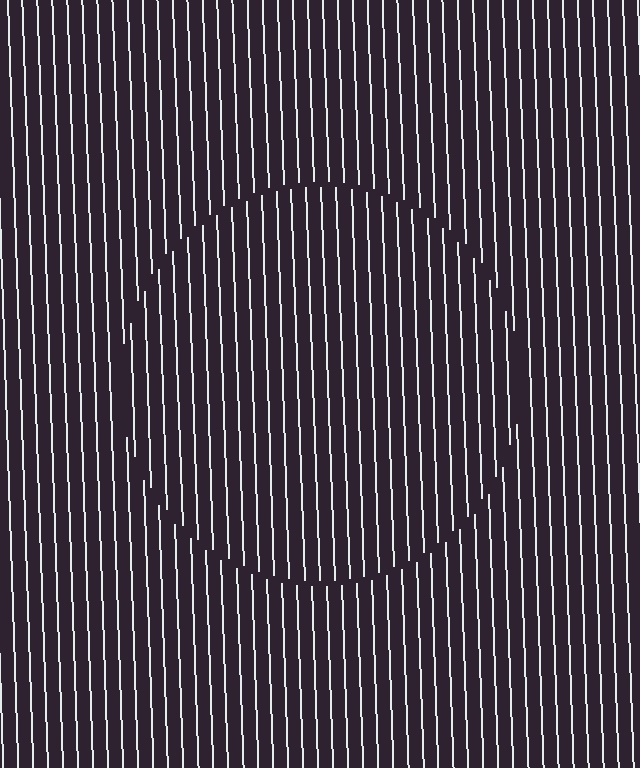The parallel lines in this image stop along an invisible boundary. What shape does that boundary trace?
An illusory circle. The interior of the shape contains the same grating, shifted by half a period — the contour is defined by the phase discontinuity where line-ends from the inner and outer gratings abut.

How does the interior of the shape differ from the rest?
The interior of the shape contains the same grating, shifted by half a period — the contour is defined by the phase discontinuity where line-ends from the inner and outer gratings abut.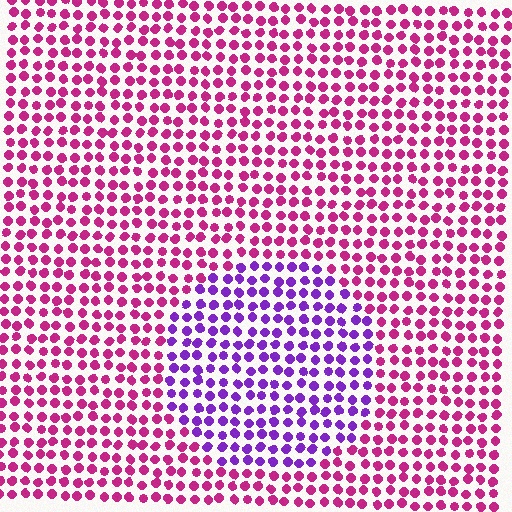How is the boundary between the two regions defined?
The boundary is defined purely by a slight shift in hue (about 49 degrees). Spacing, size, and orientation are identical on both sides.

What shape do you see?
I see a circle.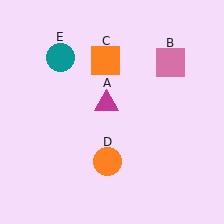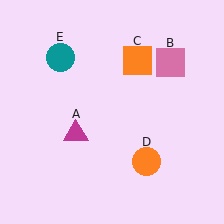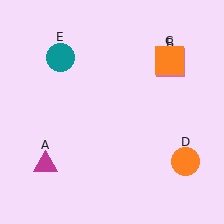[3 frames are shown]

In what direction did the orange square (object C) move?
The orange square (object C) moved right.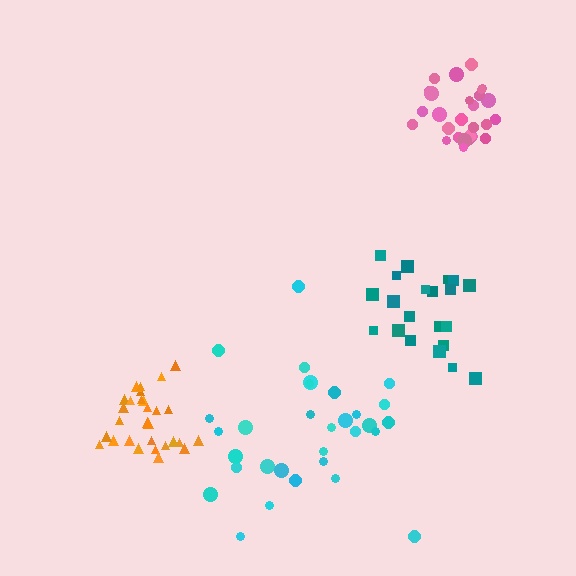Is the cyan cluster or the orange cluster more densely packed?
Orange.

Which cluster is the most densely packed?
Pink.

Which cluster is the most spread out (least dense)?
Cyan.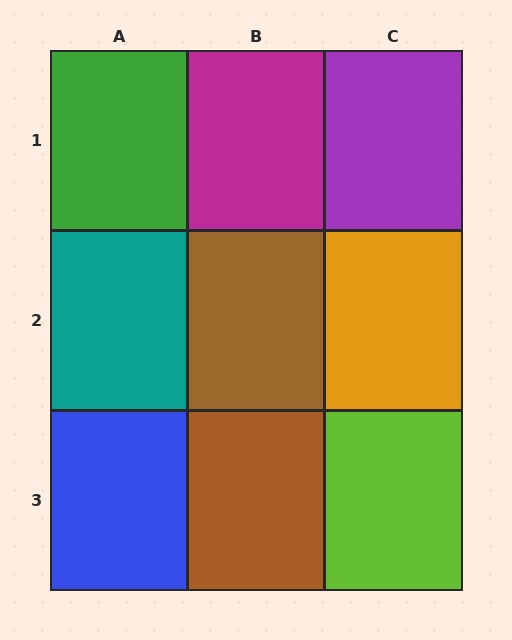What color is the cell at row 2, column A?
Teal.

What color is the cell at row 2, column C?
Orange.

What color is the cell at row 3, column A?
Blue.